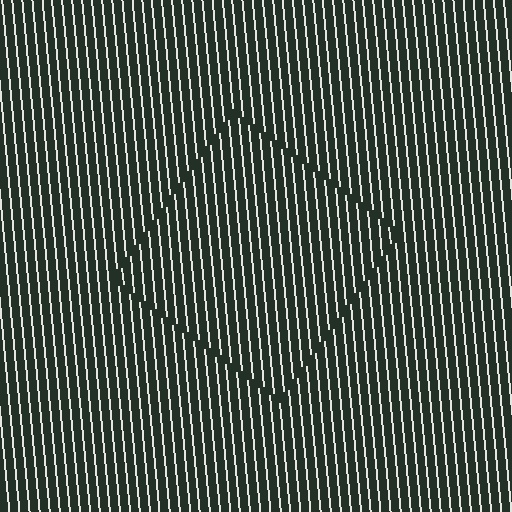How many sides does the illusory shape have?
4 sides — the line-ends trace a square.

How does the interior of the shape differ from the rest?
The interior of the shape contains the same grating, shifted by half a period — the contour is defined by the phase discontinuity where line-ends from the inner and outer gratings abut.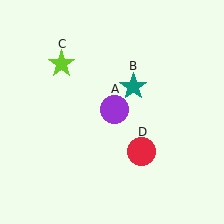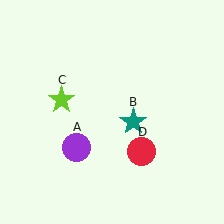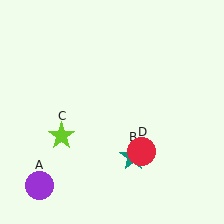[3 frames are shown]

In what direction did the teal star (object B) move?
The teal star (object B) moved down.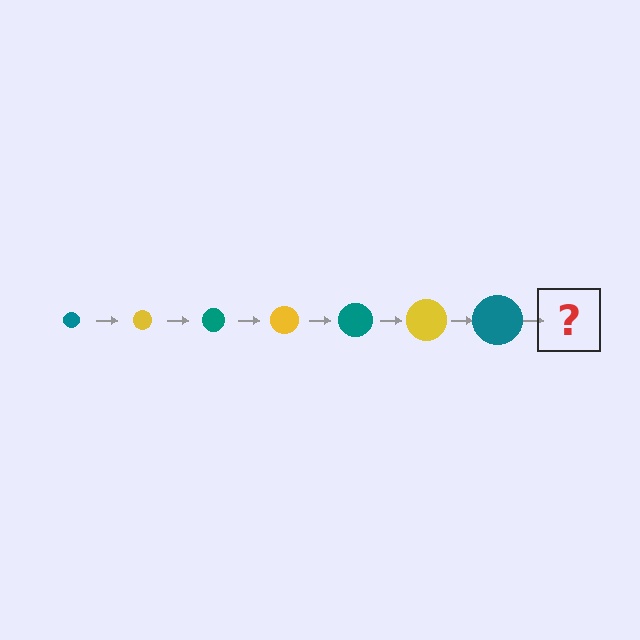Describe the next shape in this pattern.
It should be a yellow circle, larger than the previous one.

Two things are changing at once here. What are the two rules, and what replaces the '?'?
The two rules are that the circle grows larger each step and the color cycles through teal and yellow. The '?' should be a yellow circle, larger than the previous one.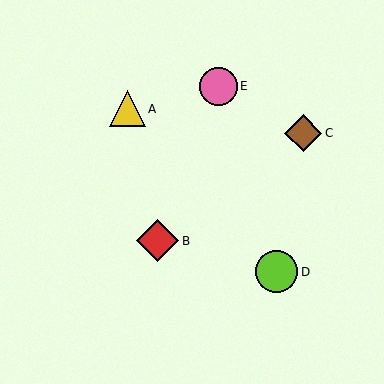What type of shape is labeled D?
Shape D is a lime circle.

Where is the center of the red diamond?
The center of the red diamond is at (157, 241).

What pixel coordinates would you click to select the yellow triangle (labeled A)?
Click at (127, 109) to select the yellow triangle A.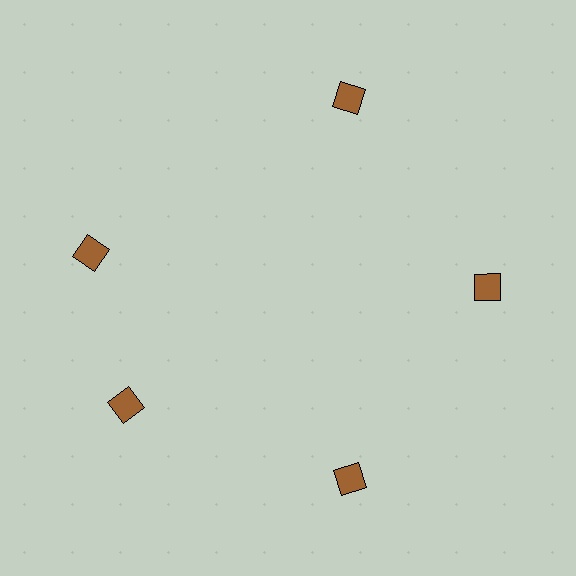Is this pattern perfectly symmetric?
No. The 5 brown squares are arranged in a ring, but one element near the 10 o'clock position is rotated out of alignment along the ring, breaking the 5-fold rotational symmetry.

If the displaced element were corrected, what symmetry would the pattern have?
It would have 5-fold rotational symmetry — the pattern would map onto itself every 72 degrees.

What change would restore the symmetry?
The symmetry would be restored by rotating it back into even spacing with its neighbors so that all 5 squares sit at equal angles and equal distance from the center.